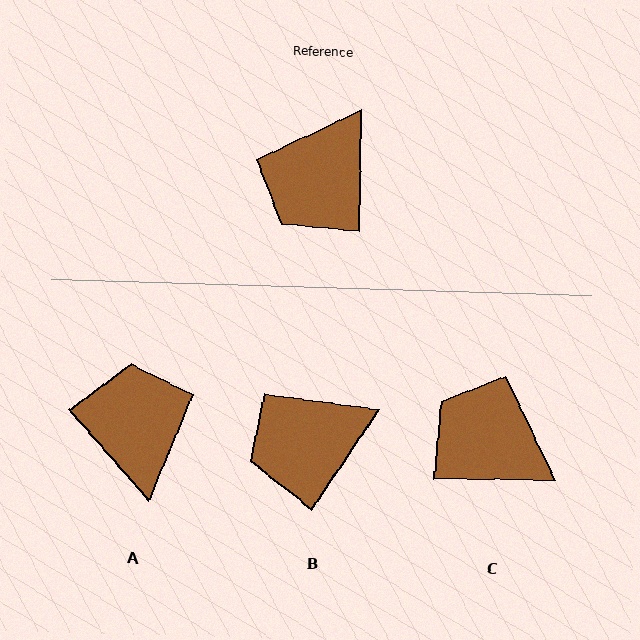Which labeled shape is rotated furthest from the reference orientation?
A, about 138 degrees away.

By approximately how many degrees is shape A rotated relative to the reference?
Approximately 138 degrees clockwise.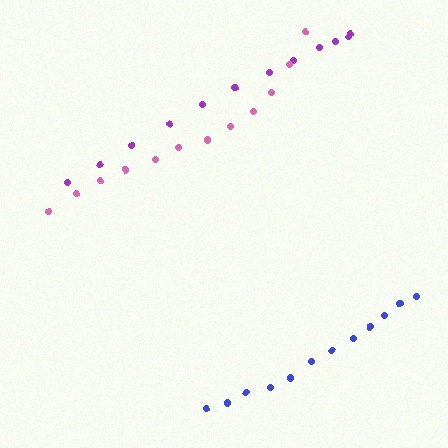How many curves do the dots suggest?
There are 3 distinct paths.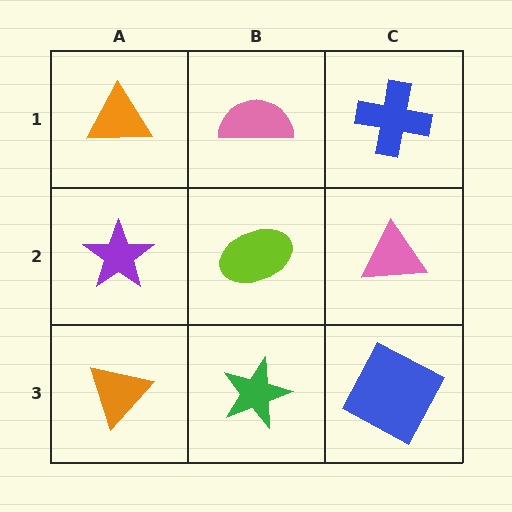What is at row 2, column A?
A purple star.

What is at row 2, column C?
A pink triangle.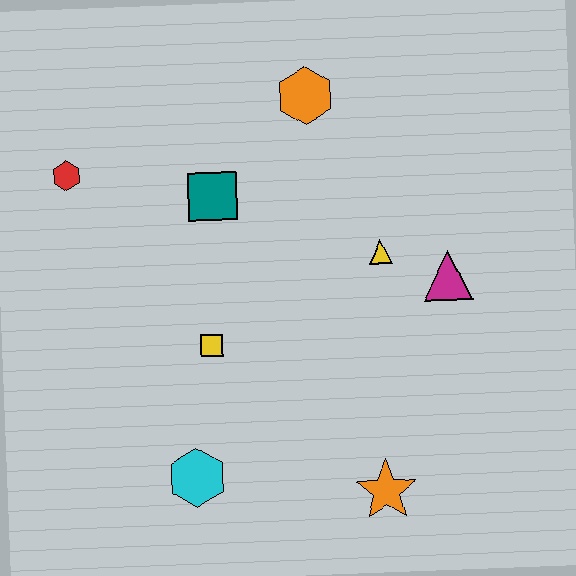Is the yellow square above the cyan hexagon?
Yes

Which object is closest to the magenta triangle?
The yellow triangle is closest to the magenta triangle.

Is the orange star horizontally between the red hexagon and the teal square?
No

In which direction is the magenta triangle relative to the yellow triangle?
The magenta triangle is to the right of the yellow triangle.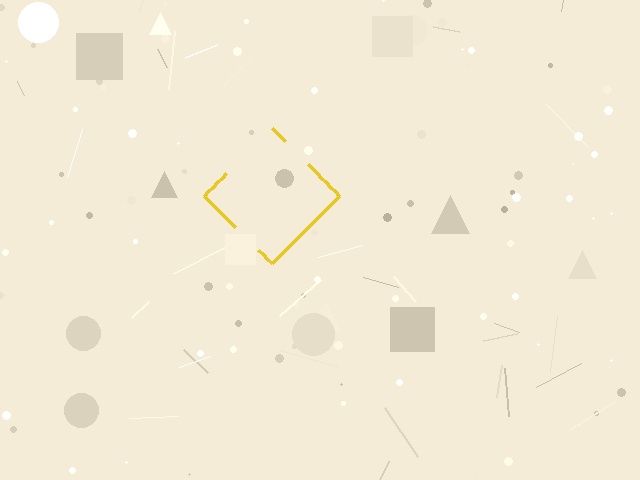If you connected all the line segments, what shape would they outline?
They would outline a diamond.